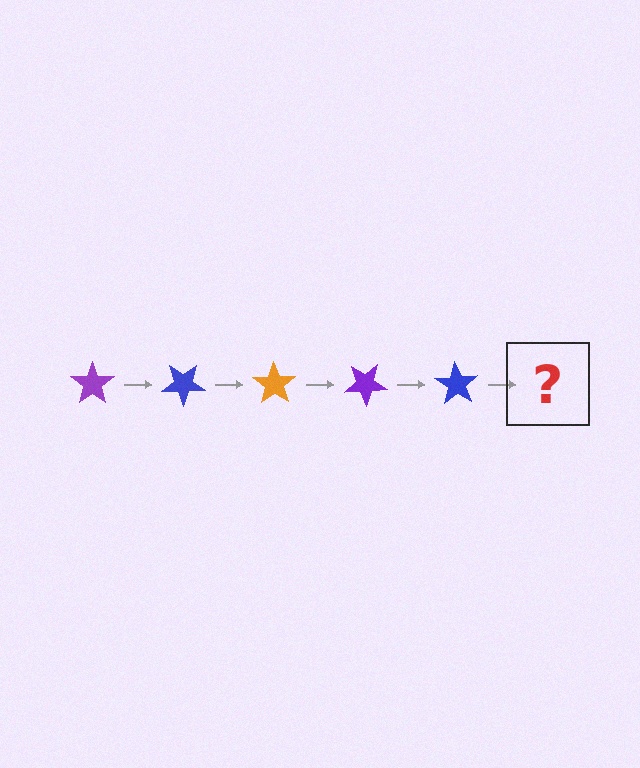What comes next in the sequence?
The next element should be an orange star, rotated 175 degrees from the start.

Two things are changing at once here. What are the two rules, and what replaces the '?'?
The two rules are that it rotates 35 degrees each step and the color cycles through purple, blue, and orange. The '?' should be an orange star, rotated 175 degrees from the start.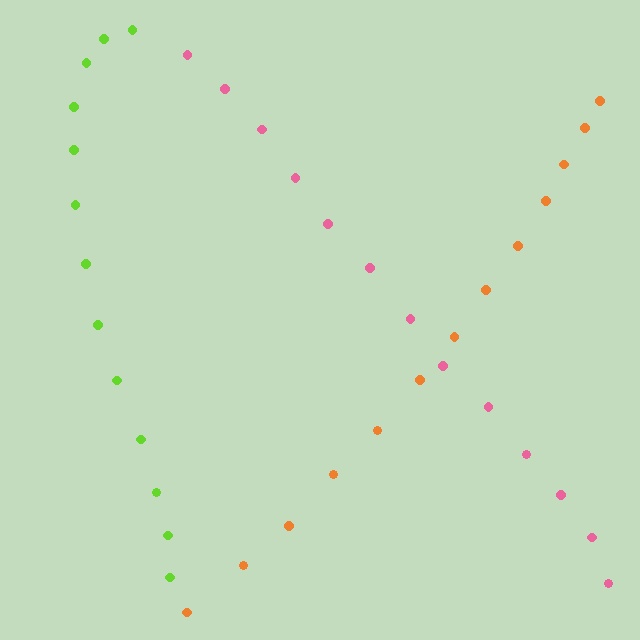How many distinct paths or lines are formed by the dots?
There are 3 distinct paths.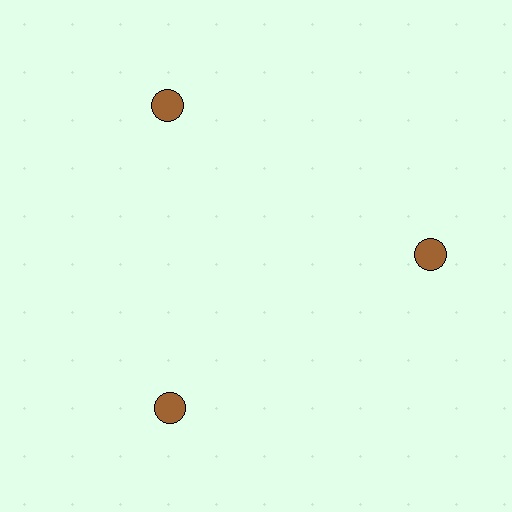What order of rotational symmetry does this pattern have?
This pattern has 3-fold rotational symmetry.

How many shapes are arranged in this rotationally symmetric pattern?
There are 3 shapes, arranged in 3 groups of 1.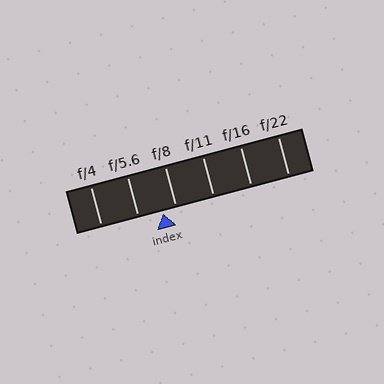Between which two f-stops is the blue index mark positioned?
The index mark is between f/5.6 and f/8.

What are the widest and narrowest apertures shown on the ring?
The widest aperture shown is f/4 and the narrowest is f/22.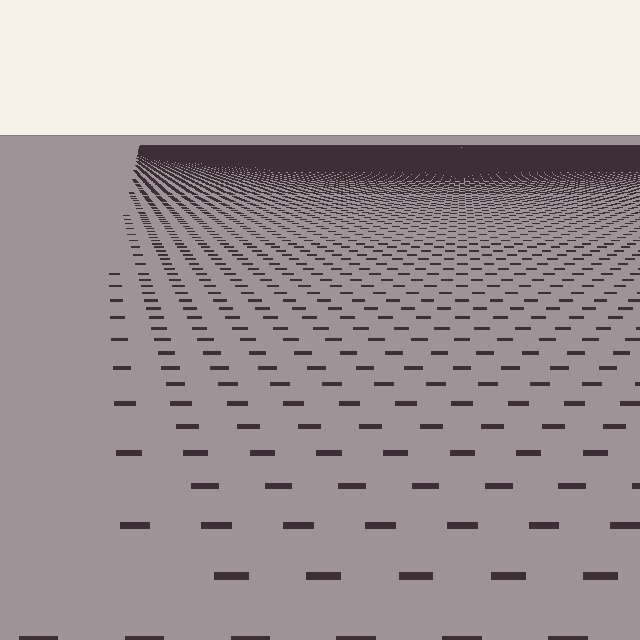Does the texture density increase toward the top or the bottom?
Density increases toward the top.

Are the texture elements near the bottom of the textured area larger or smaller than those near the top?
Larger. Near the bottom, elements are closer to the viewer and appear at a bigger on-screen size.